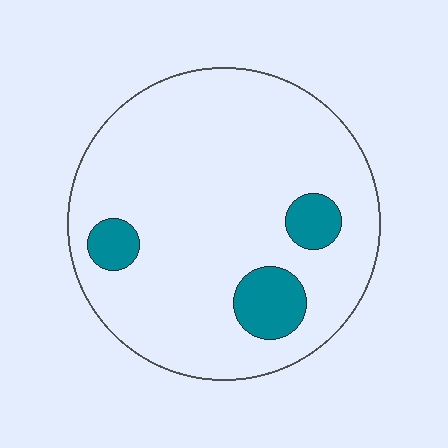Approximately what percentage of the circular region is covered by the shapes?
Approximately 10%.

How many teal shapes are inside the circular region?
3.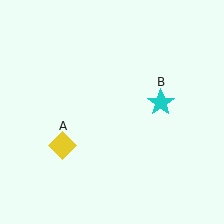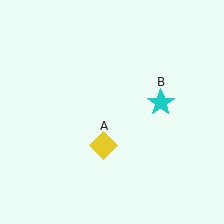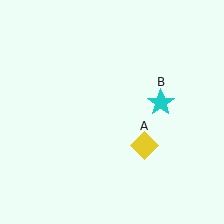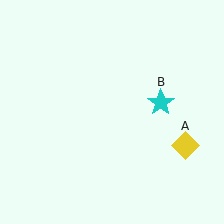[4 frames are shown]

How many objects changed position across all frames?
1 object changed position: yellow diamond (object A).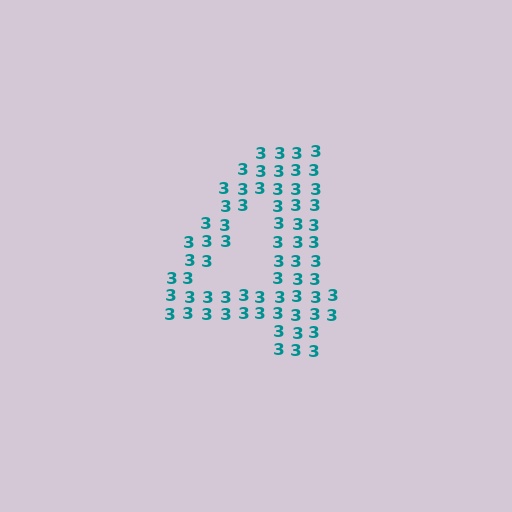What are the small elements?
The small elements are digit 3's.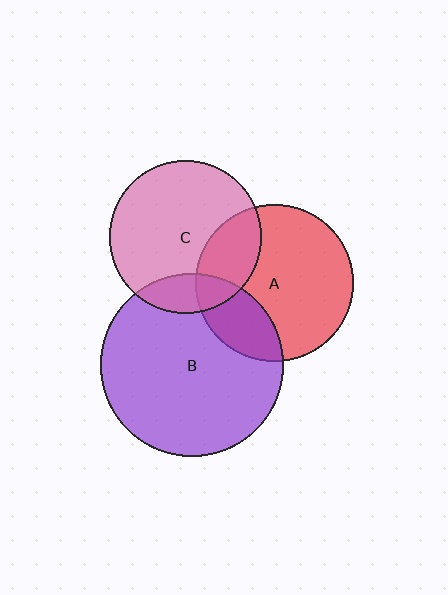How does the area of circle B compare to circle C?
Approximately 1.4 times.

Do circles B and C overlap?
Yes.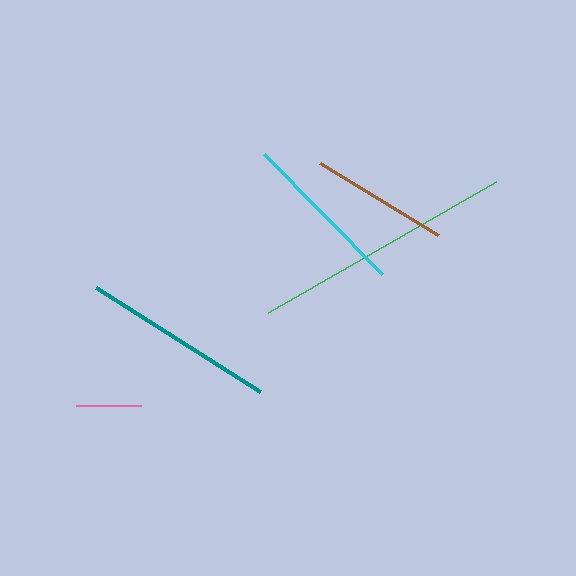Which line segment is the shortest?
The pink line is the shortest at approximately 64 pixels.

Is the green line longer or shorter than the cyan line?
The green line is longer than the cyan line.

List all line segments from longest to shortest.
From longest to shortest: green, teal, cyan, brown, pink.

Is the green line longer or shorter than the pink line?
The green line is longer than the pink line.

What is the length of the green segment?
The green segment is approximately 263 pixels long.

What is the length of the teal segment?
The teal segment is approximately 195 pixels long.